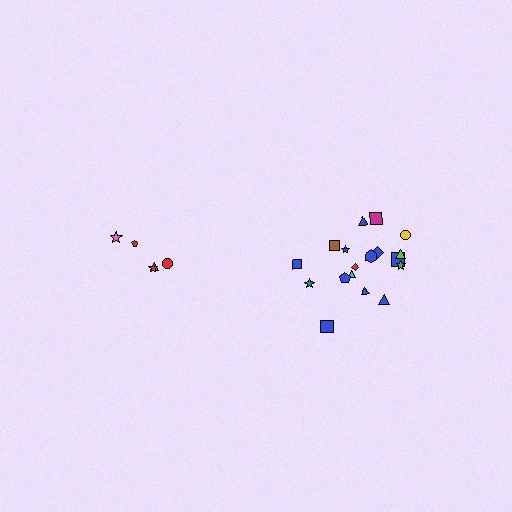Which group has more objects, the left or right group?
The right group.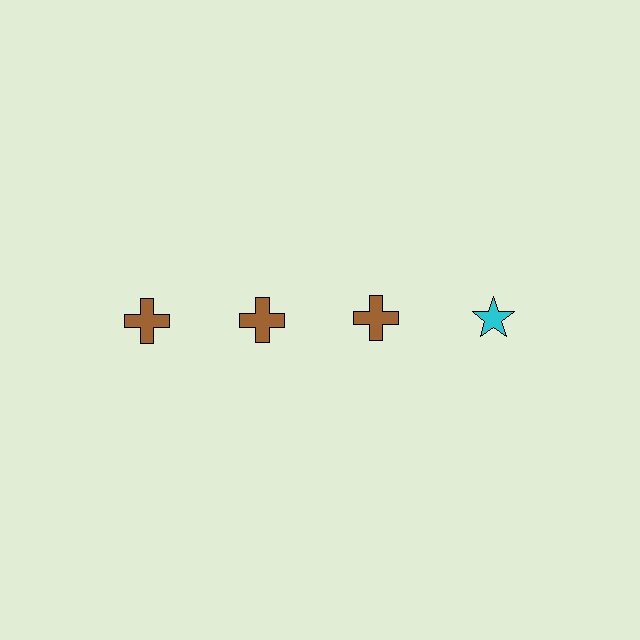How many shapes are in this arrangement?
There are 4 shapes arranged in a grid pattern.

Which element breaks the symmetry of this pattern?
The cyan star in the top row, second from right column breaks the symmetry. All other shapes are brown crosses.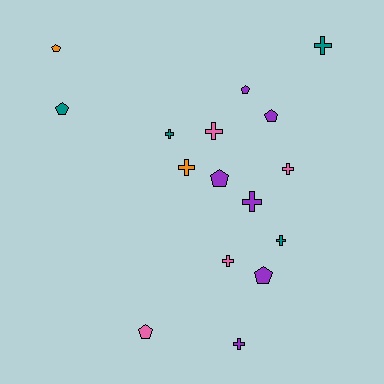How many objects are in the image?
There are 16 objects.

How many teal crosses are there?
There are 3 teal crosses.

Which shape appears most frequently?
Cross, with 9 objects.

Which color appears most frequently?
Purple, with 6 objects.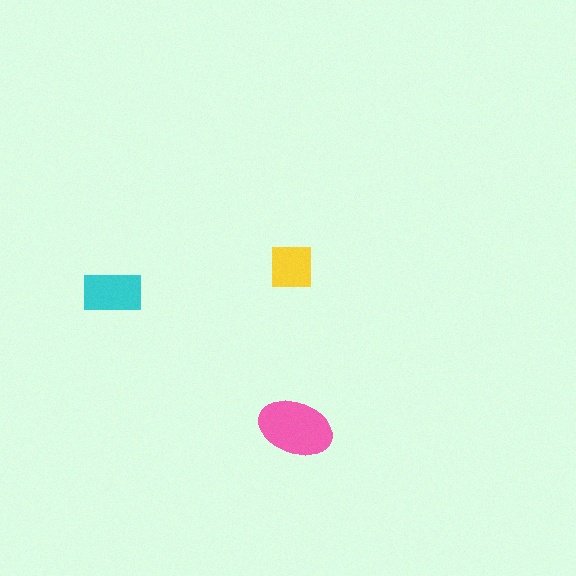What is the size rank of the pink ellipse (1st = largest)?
1st.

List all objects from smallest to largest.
The yellow square, the cyan rectangle, the pink ellipse.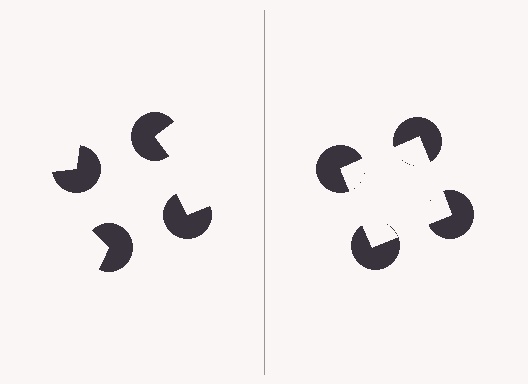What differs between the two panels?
The pac-man discs are positioned identically on both sides; only the wedge orientations differ. On the right they align to a square; on the left they are misaligned.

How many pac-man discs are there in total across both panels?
8 — 4 on each side.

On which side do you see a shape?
An illusory square appears on the right side. On the left side the wedge cuts are rotated, so no coherent shape forms.